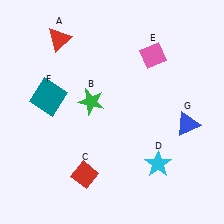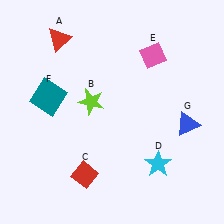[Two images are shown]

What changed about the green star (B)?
In Image 1, B is green. In Image 2, it changed to lime.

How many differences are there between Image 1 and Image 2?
There is 1 difference between the two images.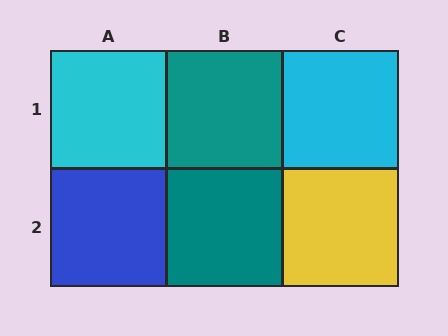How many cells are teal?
2 cells are teal.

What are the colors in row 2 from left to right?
Blue, teal, yellow.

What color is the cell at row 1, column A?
Cyan.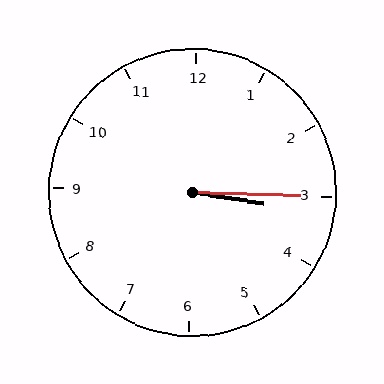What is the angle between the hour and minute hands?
Approximately 8 degrees.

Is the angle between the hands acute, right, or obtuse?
It is acute.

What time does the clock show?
3:15.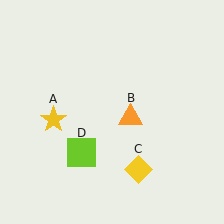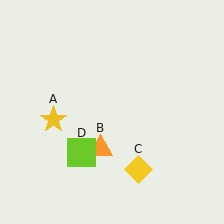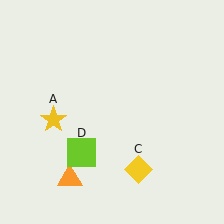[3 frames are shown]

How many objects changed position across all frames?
1 object changed position: orange triangle (object B).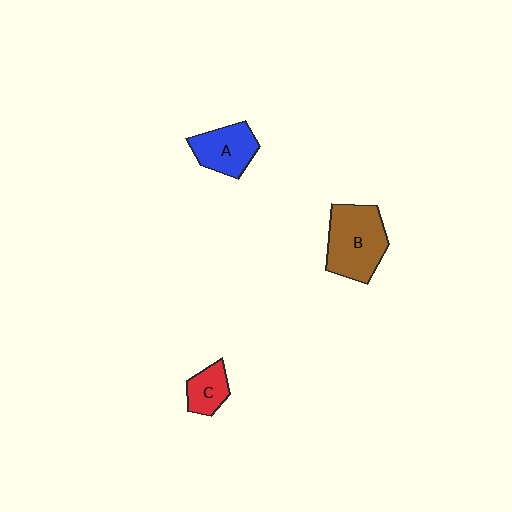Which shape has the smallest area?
Shape C (red).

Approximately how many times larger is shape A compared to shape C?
Approximately 1.5 times.